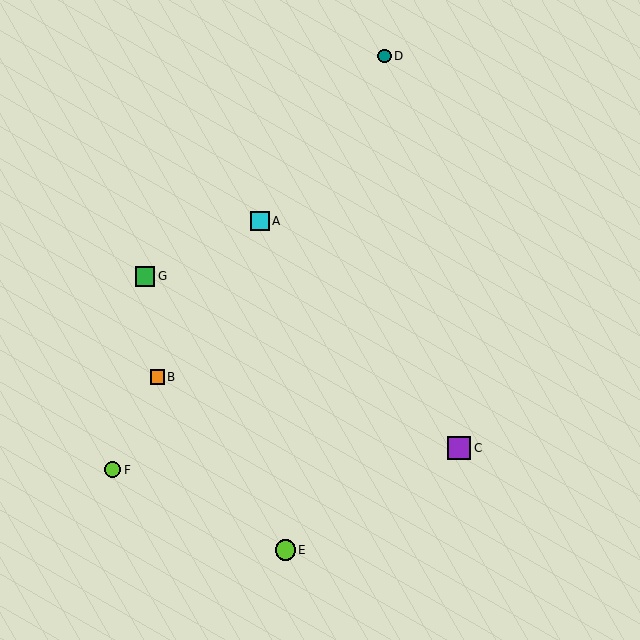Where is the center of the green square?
The center of the green square is at (145, 276).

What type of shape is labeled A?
Shape A is a cyan square.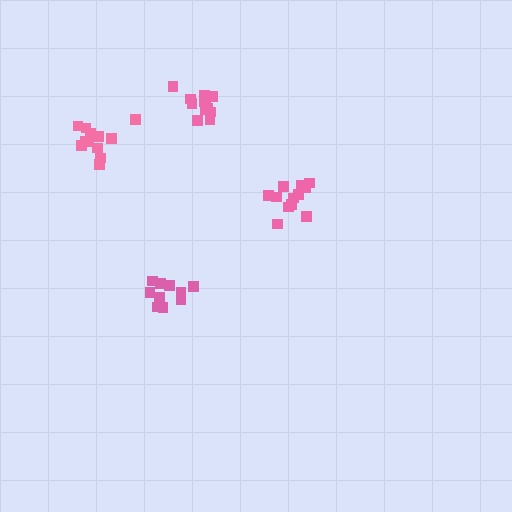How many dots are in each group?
Group 1: 12 dots, Group 2: 10 dots, Group 3: 12 dots, Group 4: 14 dots (48 total).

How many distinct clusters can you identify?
There are 4 distinct clusters.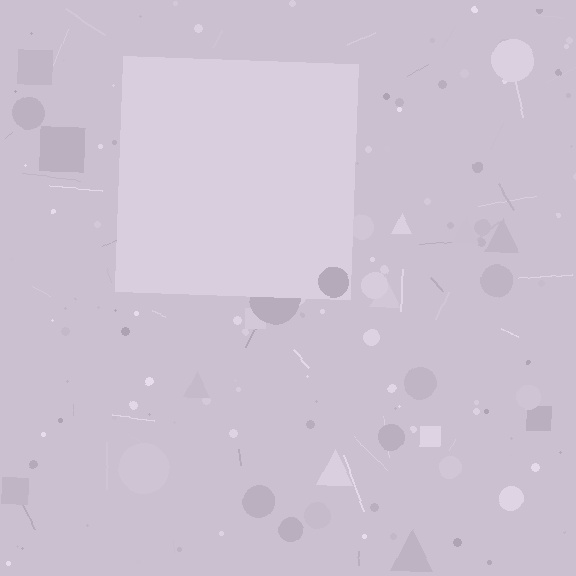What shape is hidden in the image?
A square is hidden in the image.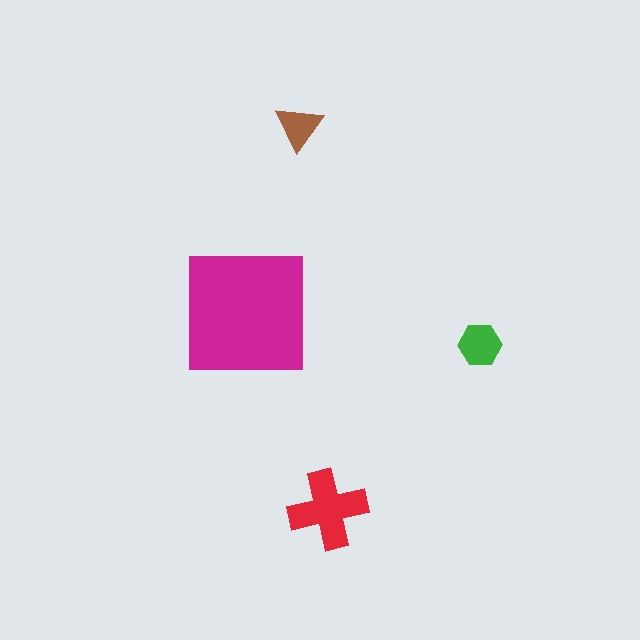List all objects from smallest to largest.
The brown triangle, the green hexagon, the red cross, the magenta square.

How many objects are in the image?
There are 4 objects in the image.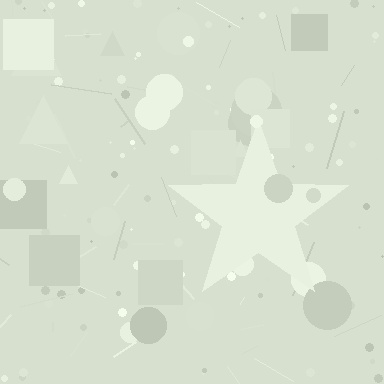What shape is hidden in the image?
A star is hidden in the image.